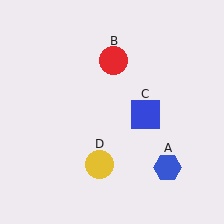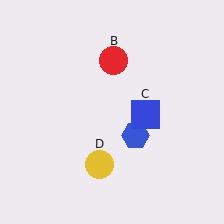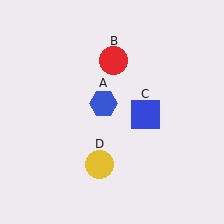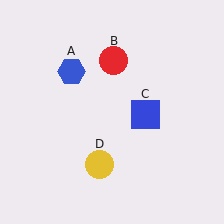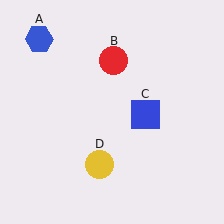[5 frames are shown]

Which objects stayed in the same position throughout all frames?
Red circle (object B) and blue square (object C) and yellow circle (object D) remained stationary.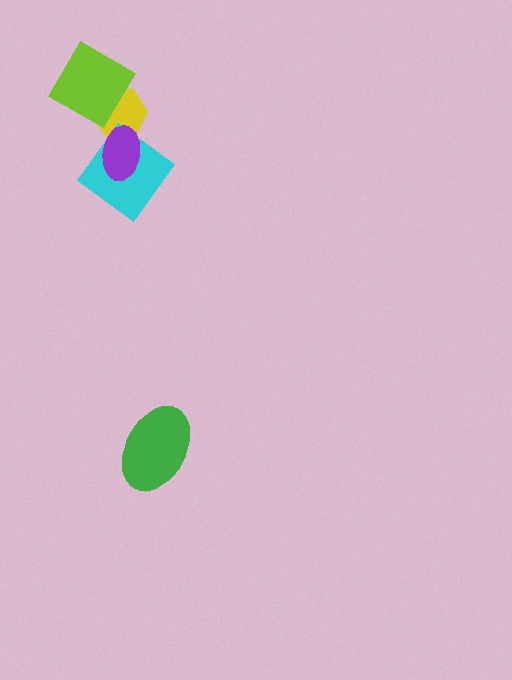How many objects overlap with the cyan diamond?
2 objects overlap with the cyan diamond.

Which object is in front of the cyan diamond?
The purple ellipse is in front of the cyan diamond.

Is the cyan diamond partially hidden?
Yes, it is partially covered by another shape.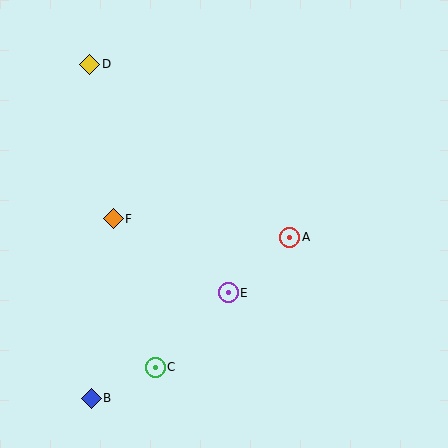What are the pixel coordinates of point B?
Point B is at (91, 398).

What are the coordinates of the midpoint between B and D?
The midpoint between B and D is at (91, 231).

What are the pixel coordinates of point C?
Point C is at (155, 367).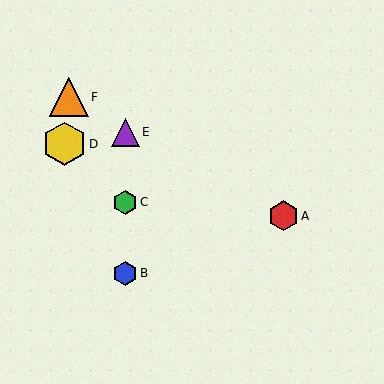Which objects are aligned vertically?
Objects B, C, E are aligned vertically.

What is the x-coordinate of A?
Object A is at x≈283.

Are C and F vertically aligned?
No, C is at x≈125 and F is at x≈69.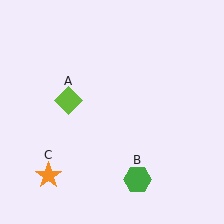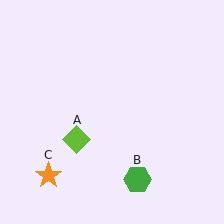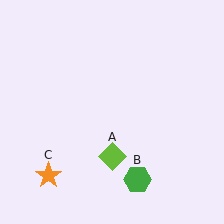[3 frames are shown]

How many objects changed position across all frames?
1 object changed position: lime diamond (object A).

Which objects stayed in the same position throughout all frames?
Green hexagon (object B) and orange star (object C) remained stationary.